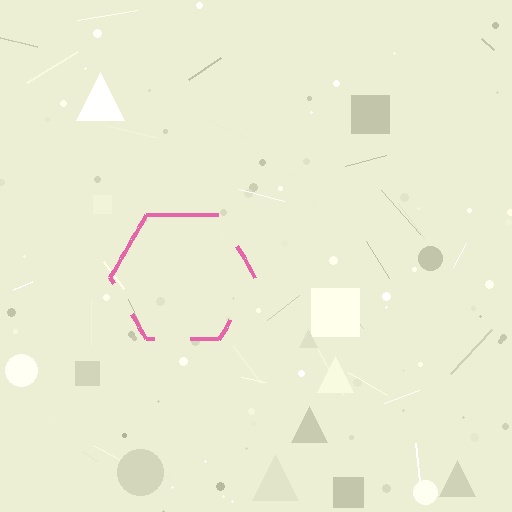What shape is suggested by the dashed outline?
The dashed outline suggests a hexagon.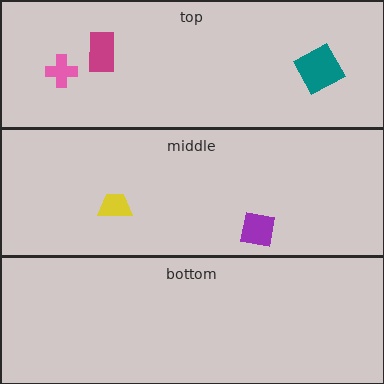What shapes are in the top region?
The pink cross, the teal square, the magenta rectangle.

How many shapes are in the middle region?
2.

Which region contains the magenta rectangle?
The top region.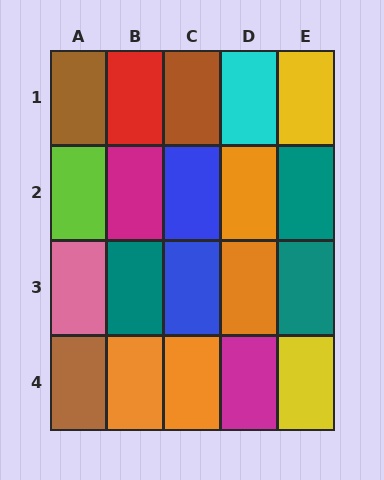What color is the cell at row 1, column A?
Brown.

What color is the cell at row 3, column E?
Teal.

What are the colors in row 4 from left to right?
Brown, orange, orange, magenta, yellow.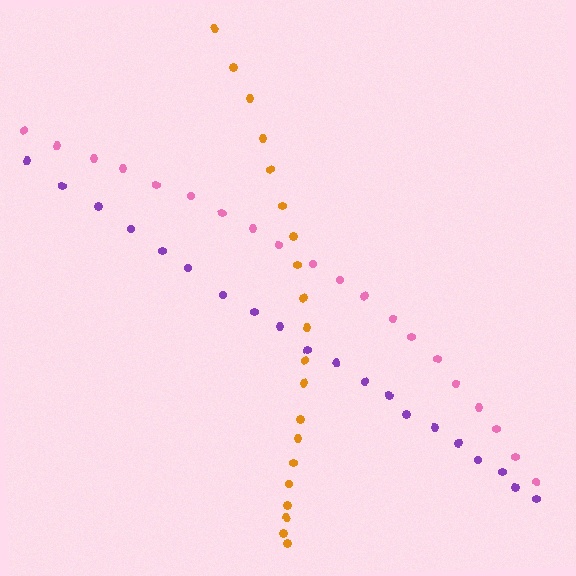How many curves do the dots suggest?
There are 3 distinct paths.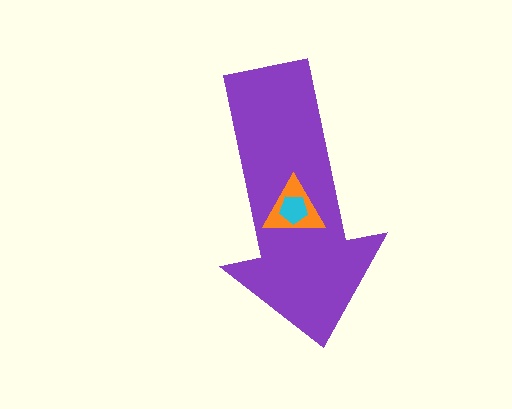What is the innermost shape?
The cyan pentagon.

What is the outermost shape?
The purple arrow.